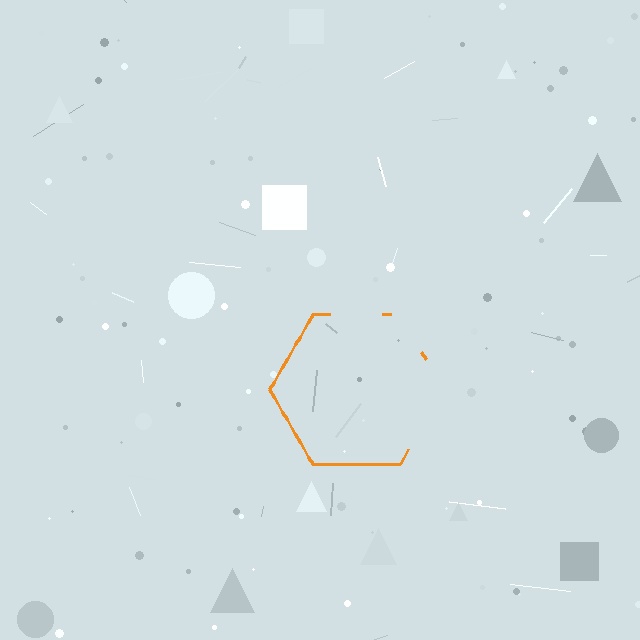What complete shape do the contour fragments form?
The contour fragments form a hexagon.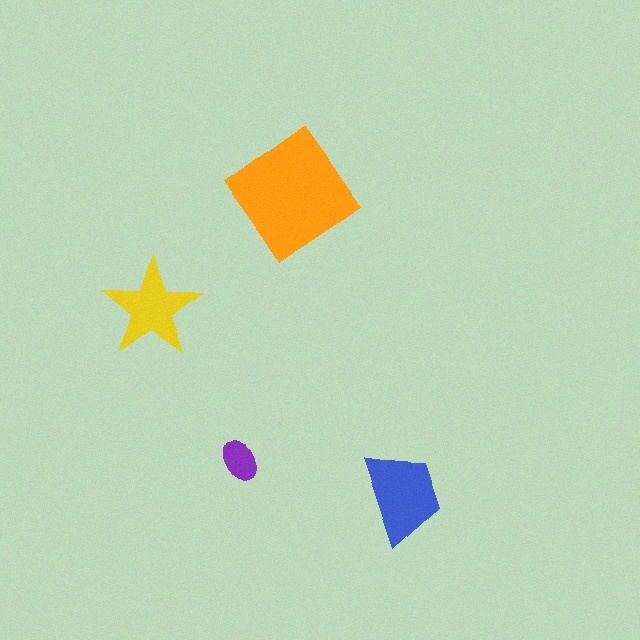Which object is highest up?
The orange diamond is topmost.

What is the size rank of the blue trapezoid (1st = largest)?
2nd.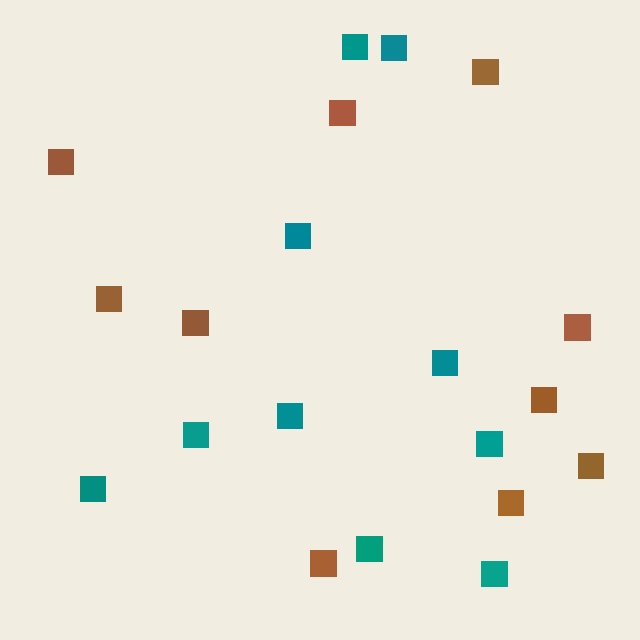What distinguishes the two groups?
There are 2 groups: one group of teal squares (10) and one group of brown squares (10).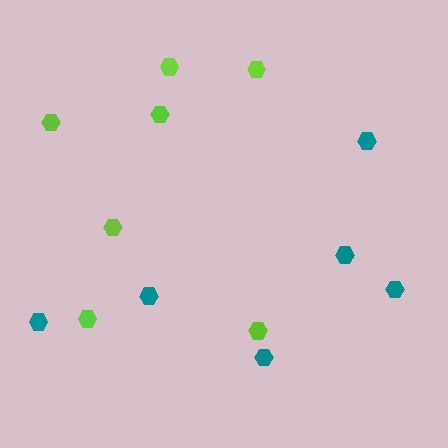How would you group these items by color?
There are 2 groups: one group of teal hexagons (6) and one group of lime hexagons (7).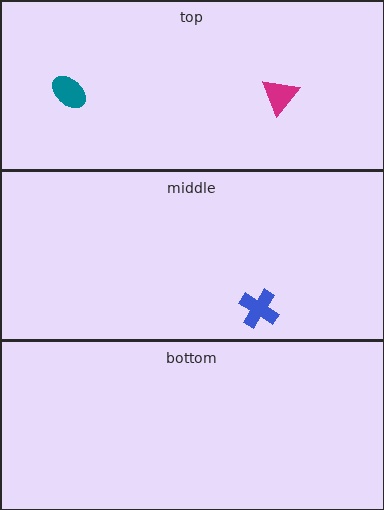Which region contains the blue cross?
The middle region.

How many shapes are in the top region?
2.